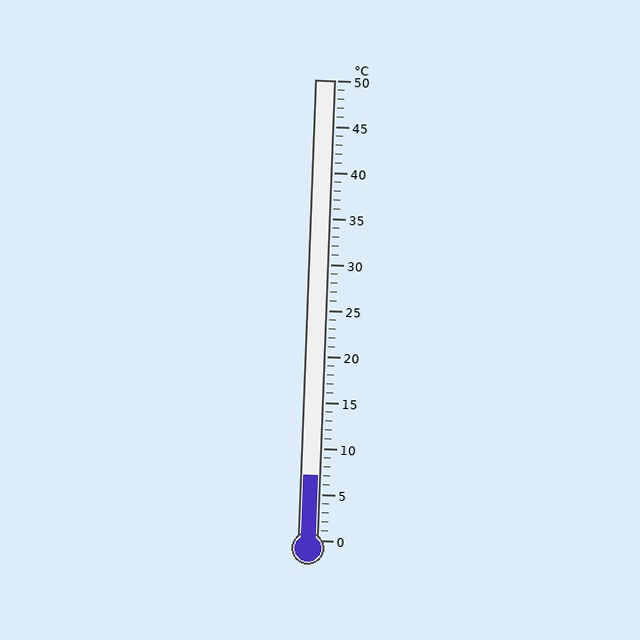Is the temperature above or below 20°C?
The temperature is below 20°C.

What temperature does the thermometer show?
The thermometer shows approximately 7°C.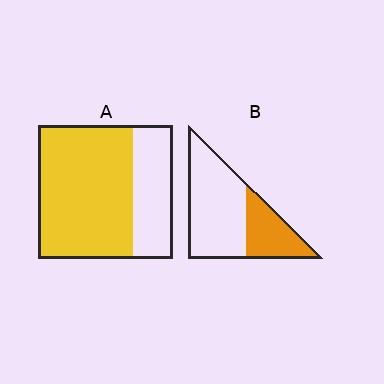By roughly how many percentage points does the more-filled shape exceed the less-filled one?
By roughly 40 percentage points (A over B).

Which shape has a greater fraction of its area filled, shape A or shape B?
Shape A.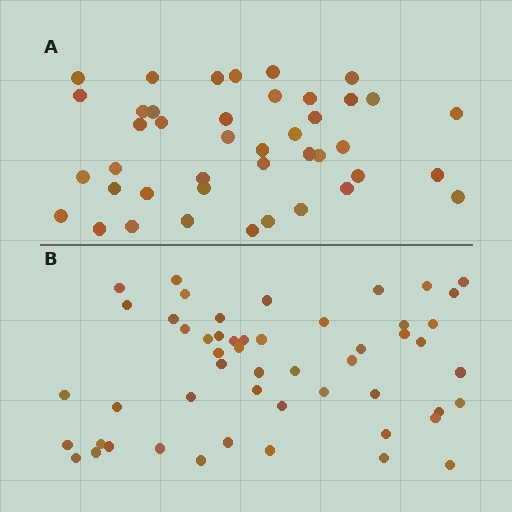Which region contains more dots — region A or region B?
Region B (the bottom region) has more dots.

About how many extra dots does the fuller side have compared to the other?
Region B has roughly 10 or so more dots than region A.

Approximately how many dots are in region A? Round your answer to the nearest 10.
About 40 dots. (The exact count is 42, which rounds to 40.)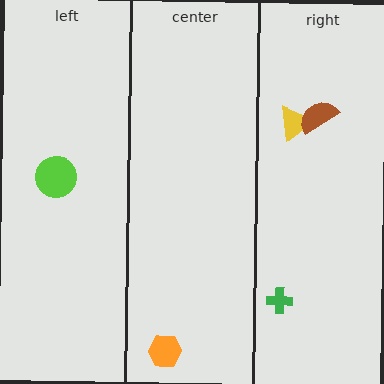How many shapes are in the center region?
1.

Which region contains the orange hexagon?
The center region.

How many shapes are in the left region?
1.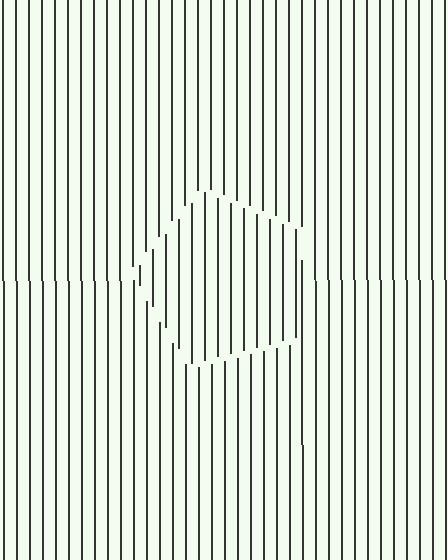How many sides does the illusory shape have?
5 sides — the line-ends trace a pentagon.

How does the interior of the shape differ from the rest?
The interior of the shape contains the same grating, shifted by half a period — the contour is defined by the phase discontinuity where line-ends from the inner and outer gratings abut.